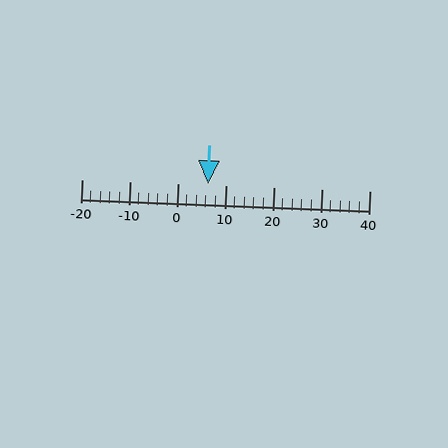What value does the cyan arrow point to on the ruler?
The cyan arrow points to approximately 6.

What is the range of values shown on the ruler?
The ruler shows values from -20 to 40.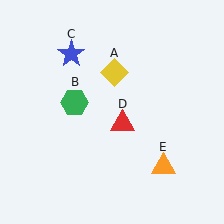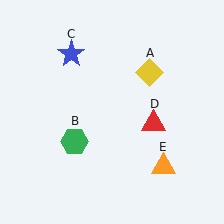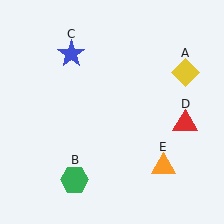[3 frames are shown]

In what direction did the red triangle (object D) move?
The red triangle (object D) moved right.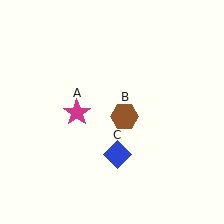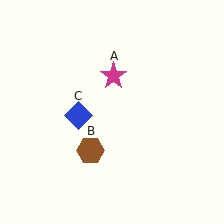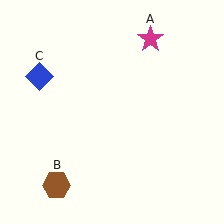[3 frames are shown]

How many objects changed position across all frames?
3 objects changed position: magenta star (object A), brown hexagon (object B), blue diamond (object C).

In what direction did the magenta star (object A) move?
The magenta star (object A) moved up and to the right.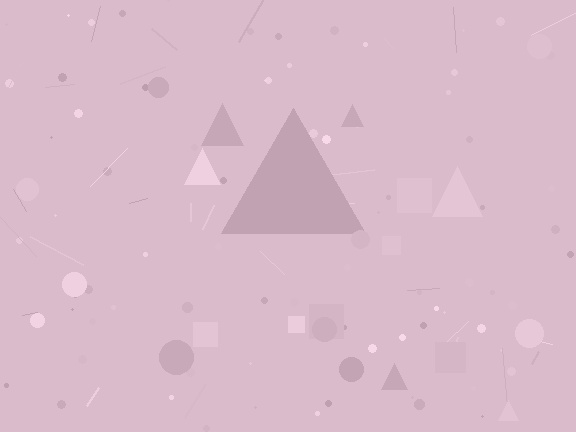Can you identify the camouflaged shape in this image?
The camouflaged shape is a triangle.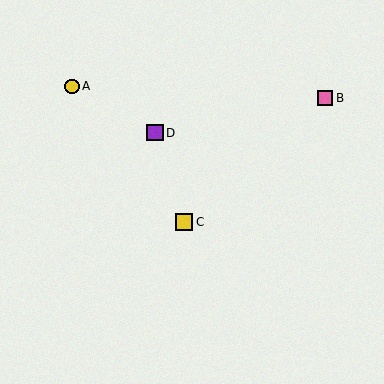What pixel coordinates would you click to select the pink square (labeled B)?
Click at (325, 98) to select the pink square B.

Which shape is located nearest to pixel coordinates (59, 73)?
The yellow circle (labeled A) at (72, 86) is nearest to that location.